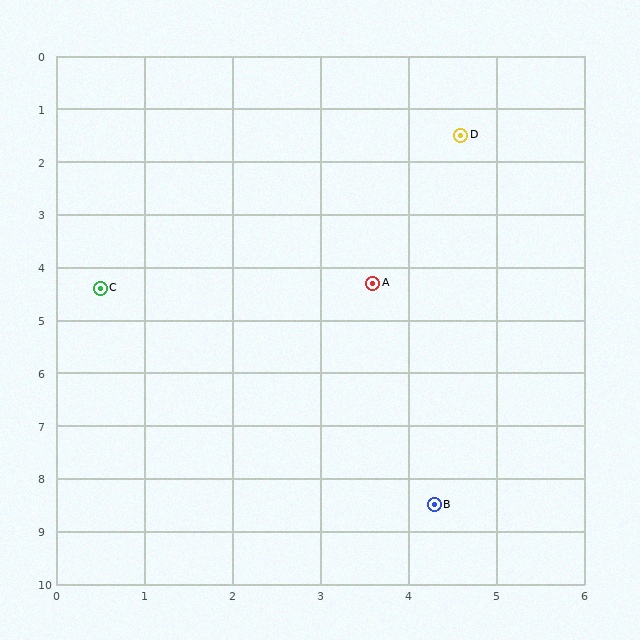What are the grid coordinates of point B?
Point B is at approximately (4.3, 8.5).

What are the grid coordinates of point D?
Point D is at approximately (4.6, 1.5).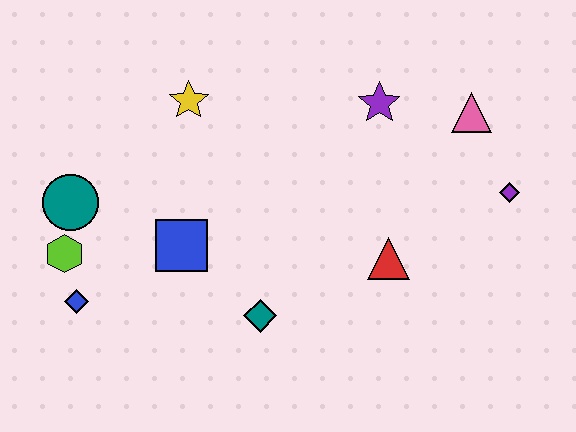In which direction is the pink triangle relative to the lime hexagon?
The pink triangle is to the right of the lime hexagon.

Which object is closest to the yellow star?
The blue square is closest to the yellow star.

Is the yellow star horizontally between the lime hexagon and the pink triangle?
Yes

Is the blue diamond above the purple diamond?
No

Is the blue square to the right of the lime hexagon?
Yes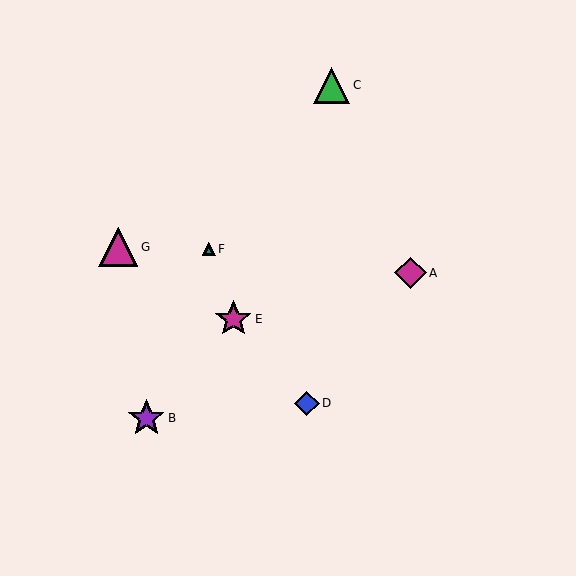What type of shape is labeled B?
Shape B is a purple star.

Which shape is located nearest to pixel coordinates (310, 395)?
The blue diamond (labeled D) at (307, 403) is nearest to that location.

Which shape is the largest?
The magenta triangle (labeled G) is the largest.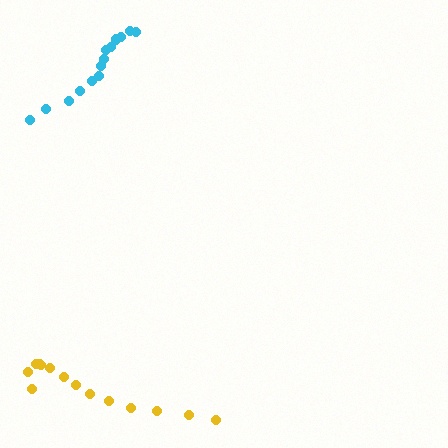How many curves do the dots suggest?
There are 2 distinct paths.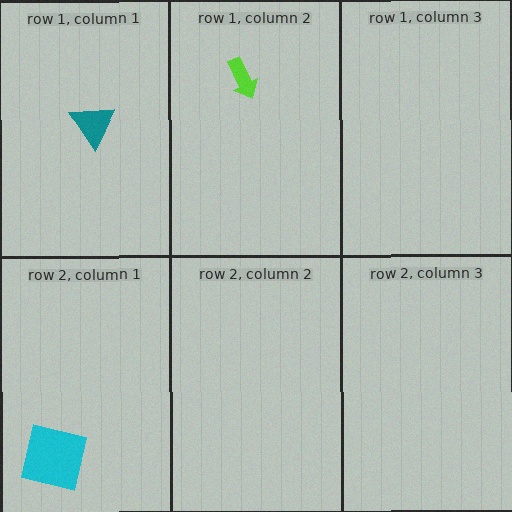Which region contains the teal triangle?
The row 1, column 1 region.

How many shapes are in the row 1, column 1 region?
1.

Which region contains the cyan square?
The row 2, column 1 region.